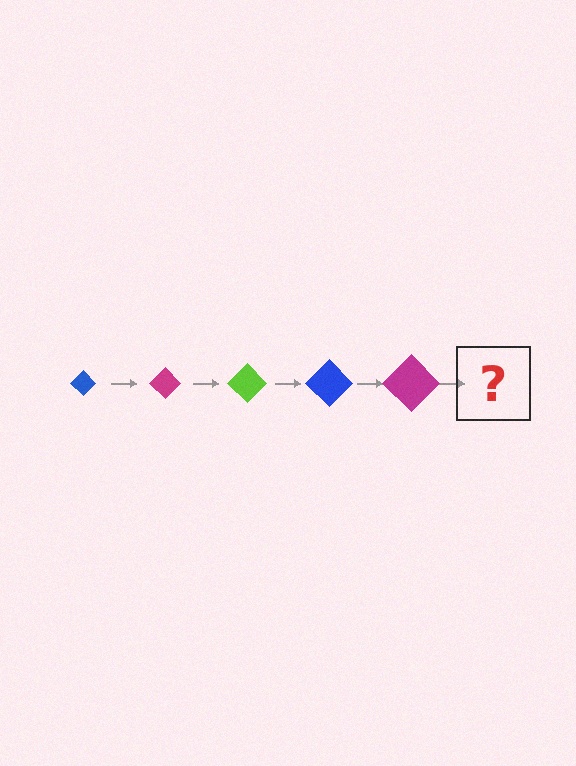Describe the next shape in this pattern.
It should be a lime diamond, larger than the previous one.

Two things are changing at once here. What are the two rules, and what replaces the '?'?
The two rules are that the diamond grows larger each step and the color cycles through blue, magenta, and lime. The '?' should be a lime diamond, larger than the previous one.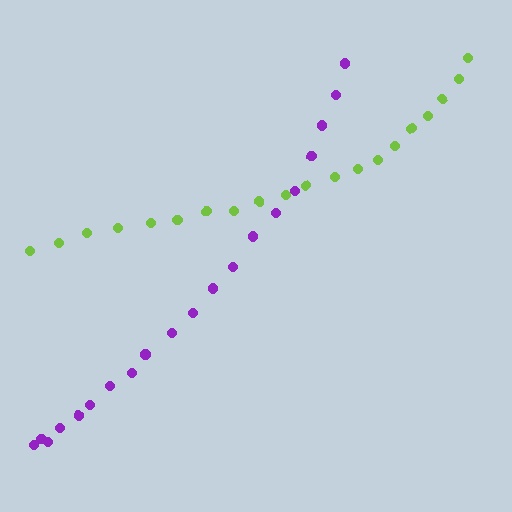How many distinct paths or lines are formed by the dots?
There are 2 distinct paths.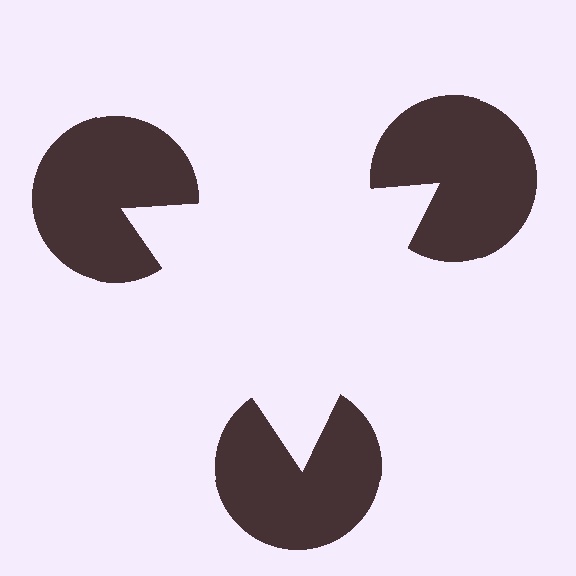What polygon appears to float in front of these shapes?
An illusory triangle — its edges are inferred from the aligned wedge cuts in the pac-man discs, not physically drawn.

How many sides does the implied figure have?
3 sides.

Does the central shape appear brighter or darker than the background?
It typically appears slightly brighter than the background, even though no actual brightness change is drawn.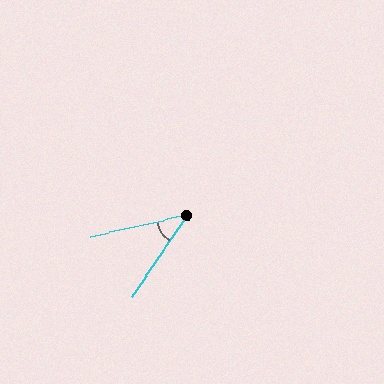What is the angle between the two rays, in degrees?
Approximately 43 degrees.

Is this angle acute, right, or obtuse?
It is acute.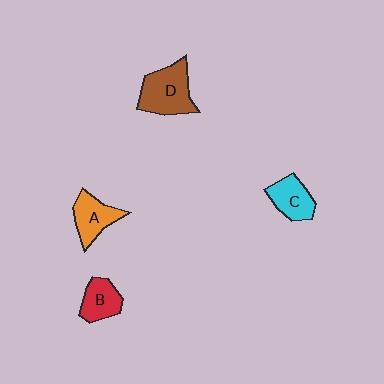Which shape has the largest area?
Shape D (brown).